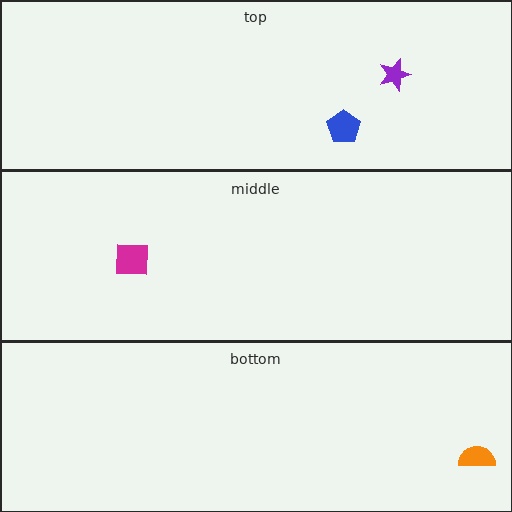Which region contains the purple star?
The top region.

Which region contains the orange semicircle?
The bottom region.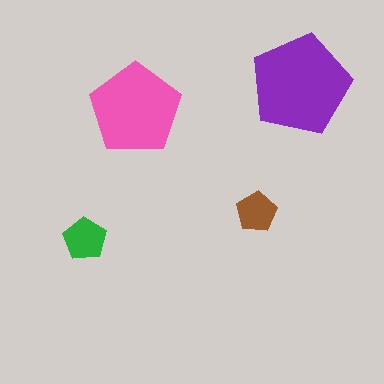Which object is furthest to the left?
The green pentagon is leftmost.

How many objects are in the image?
There are 4 objects in the image.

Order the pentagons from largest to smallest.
the purple one, the pink one, the green one, the brown one.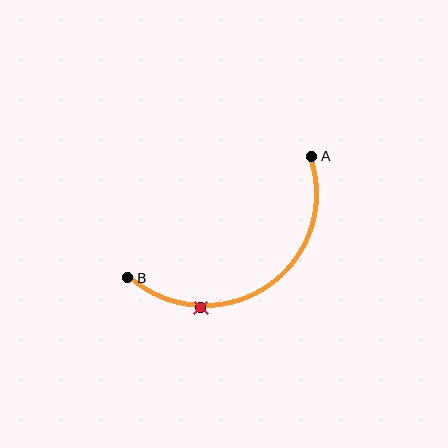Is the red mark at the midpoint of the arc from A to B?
No. The red mark lies on the arc but is closer to endpoint B. The arc midpoint would be at the point on the curve equidistant along the arc from both A and B.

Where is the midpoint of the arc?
The arc midpoint is the point on the curve farthest from the straight line joining A and B. It sits below that line.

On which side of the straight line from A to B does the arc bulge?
The arc bulges below the straight line connecting A and B.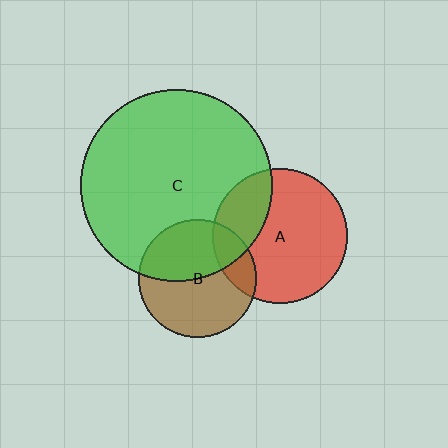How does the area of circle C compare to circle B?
Approximately 2.6 times.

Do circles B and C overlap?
Yes.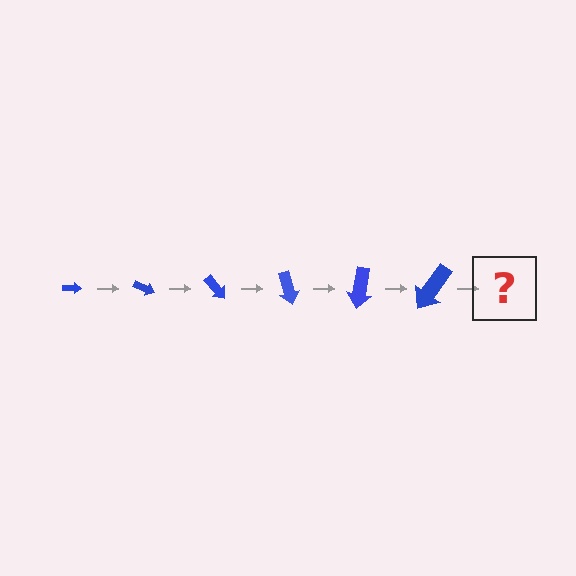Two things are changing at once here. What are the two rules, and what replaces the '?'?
The two rules are that the arrow grows larger each step and it rotates 25 degrees each step. The '?' should be an arrow, larger than the previous one and rotated 150 degrees from the start.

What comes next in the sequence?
The next element should be an arrow, larger than the previous one and rotated 150 degrees from the start.